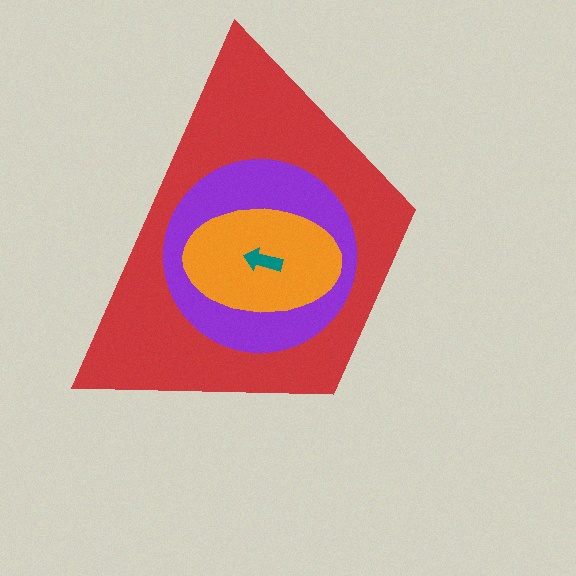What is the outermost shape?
The red trapezoid.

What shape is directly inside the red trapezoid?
The purple circle.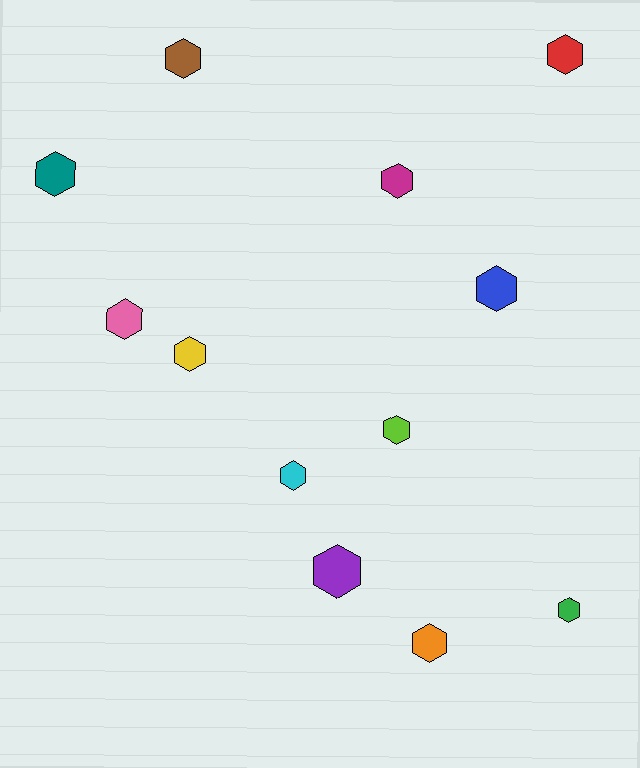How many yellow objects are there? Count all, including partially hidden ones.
There is 1 yellow object.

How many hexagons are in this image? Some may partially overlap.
There are 12 hexagons.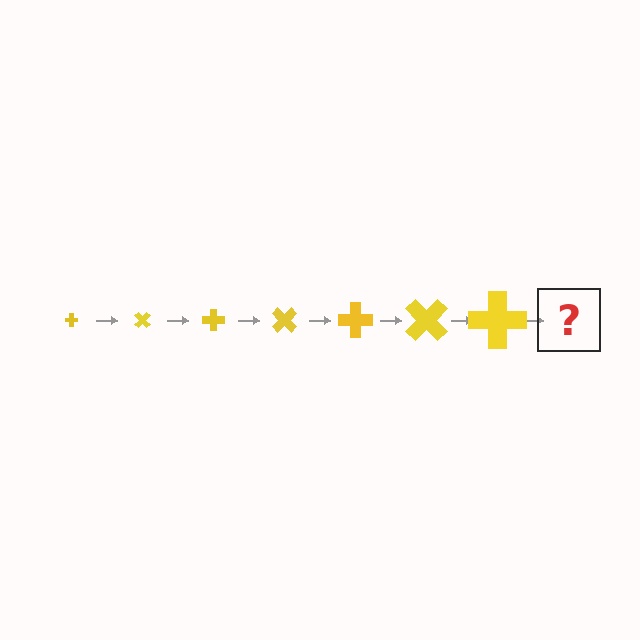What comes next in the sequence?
The next element should be a cross, larger than the previous one and rotated 315 degrees from the start.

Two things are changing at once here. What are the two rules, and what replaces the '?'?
The two rules are that the cross grows larger each step and it rotates 45 degrees each step. The '?' should be a cross, larger than the previous one and rotated 315 degrees from the start.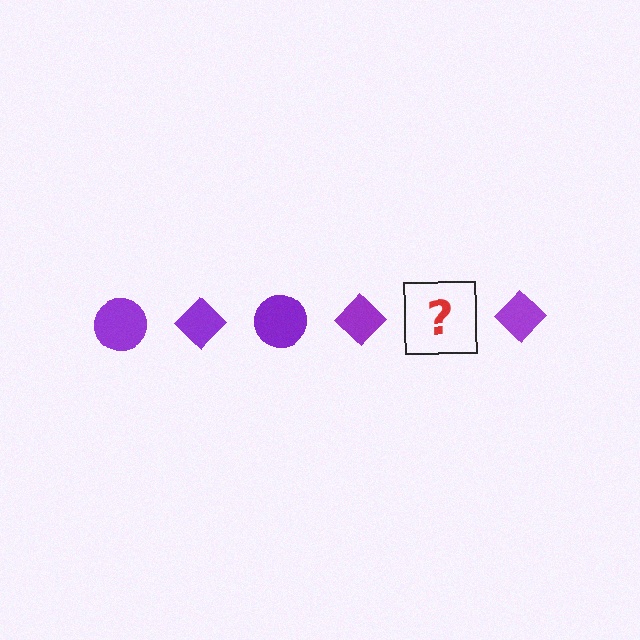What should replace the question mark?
The question mark should be replaced with a purple circle.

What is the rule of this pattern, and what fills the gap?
The rule is that the pattern cycles through circle, diamond shapes in purple. The gap should be filled with a purple circle.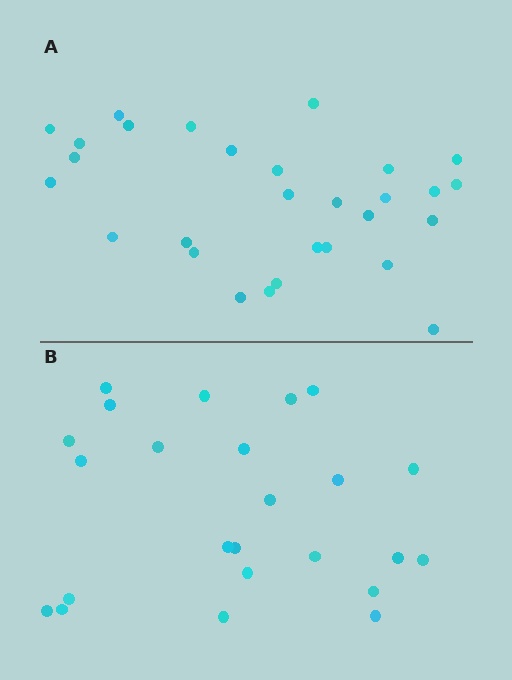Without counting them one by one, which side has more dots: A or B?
Region A (the top region) has more dots.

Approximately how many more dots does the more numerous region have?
Region A has about 5 more dots than region B.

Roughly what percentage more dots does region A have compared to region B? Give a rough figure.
About 20% more.